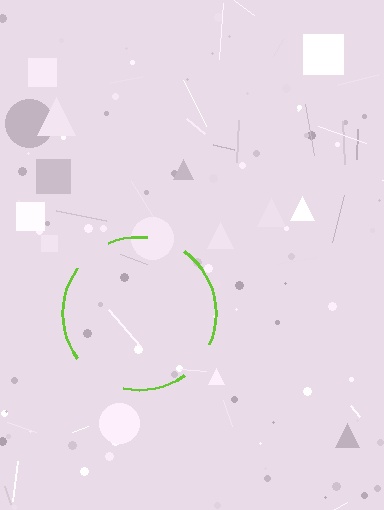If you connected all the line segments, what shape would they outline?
They would outline a circle.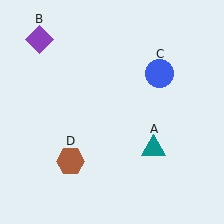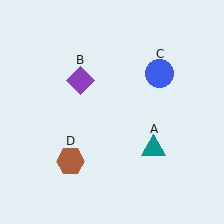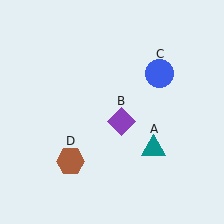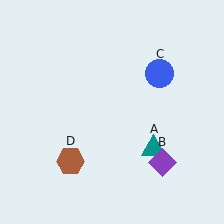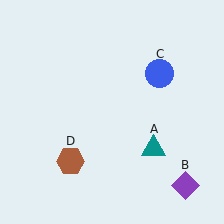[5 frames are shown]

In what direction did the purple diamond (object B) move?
The purple diamond (object B) moved down and to the right.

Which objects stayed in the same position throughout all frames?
Teal triangle (object A) and blue circle (object C) and brown hexagon (object D) remained stationary.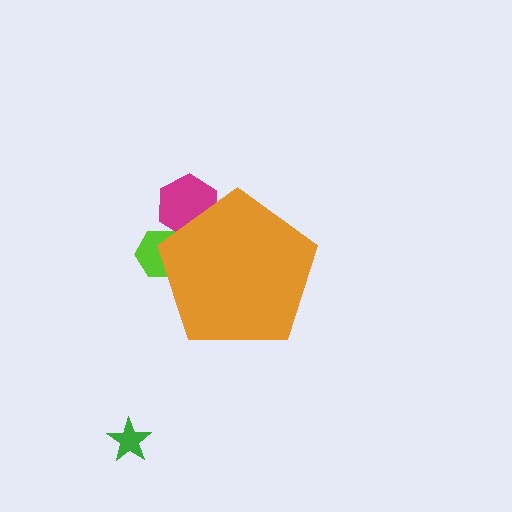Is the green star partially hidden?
No, the green star is fully visible.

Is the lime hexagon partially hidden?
Yes, the lime hexagon is partially hidden behind the orange pentagon.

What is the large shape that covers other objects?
An orange pentagon.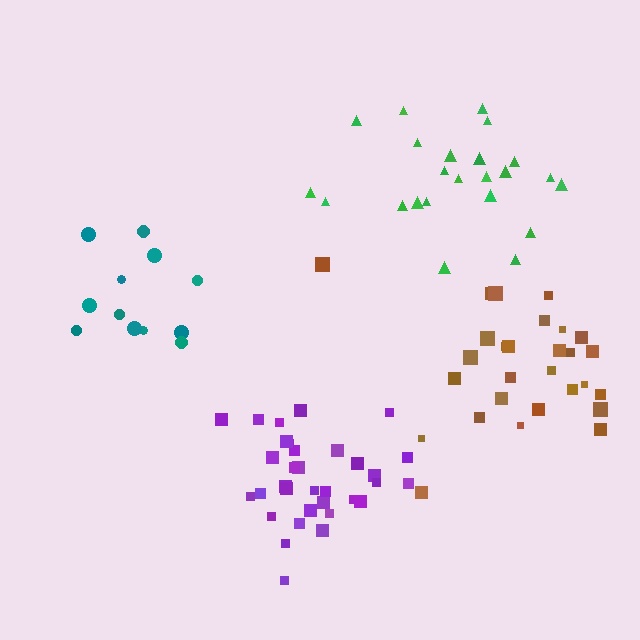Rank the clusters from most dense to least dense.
purple, green, brown, teal.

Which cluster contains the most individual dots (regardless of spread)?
Purple (33).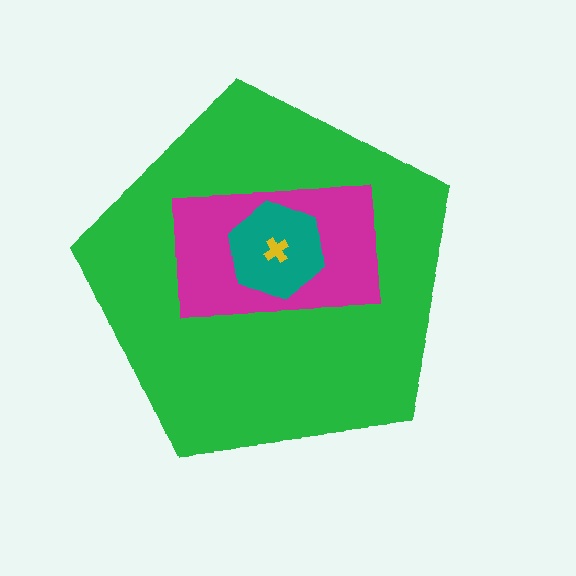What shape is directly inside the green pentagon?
The magenta rectangle.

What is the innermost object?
The yellow cross.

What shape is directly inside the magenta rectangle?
The teal hexagon.